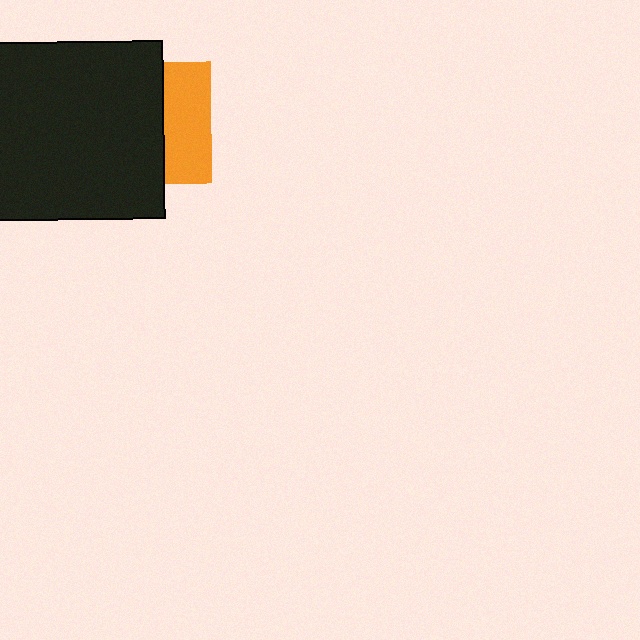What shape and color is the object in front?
The object in front is a black square.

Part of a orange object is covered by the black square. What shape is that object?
It is a square.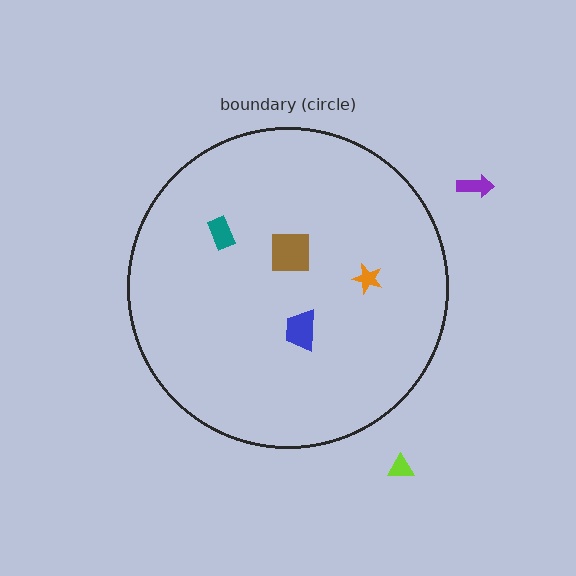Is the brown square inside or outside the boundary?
Inside.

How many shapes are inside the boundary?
4 inside, 2 outside.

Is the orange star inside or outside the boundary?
Inside.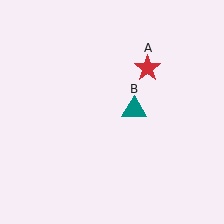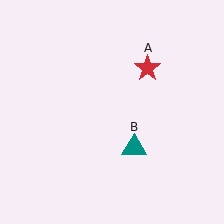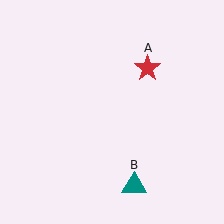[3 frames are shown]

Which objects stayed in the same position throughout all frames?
Red star (object A) remained stationary.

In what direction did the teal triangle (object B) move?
The teal triangle (object B) moved down.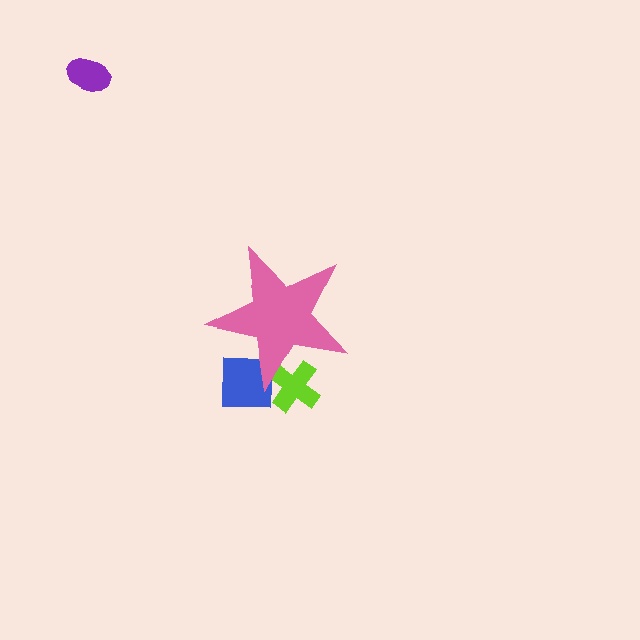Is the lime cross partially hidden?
Yes, the lime cross is partially hidden behind the pink star.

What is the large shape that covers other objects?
A pink star.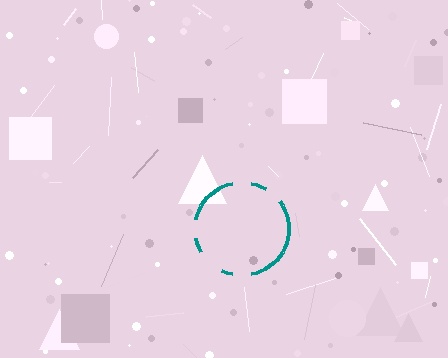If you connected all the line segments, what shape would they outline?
They would outline a circle.